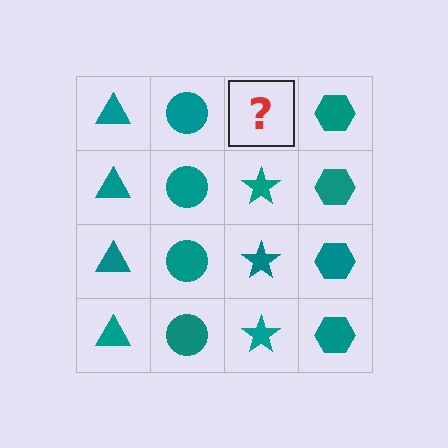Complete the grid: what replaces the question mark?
The question mark should be replaced with a teal star.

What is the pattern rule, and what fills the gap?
The rule is that each column has a consistent shape. The gap should be filled with a teal star.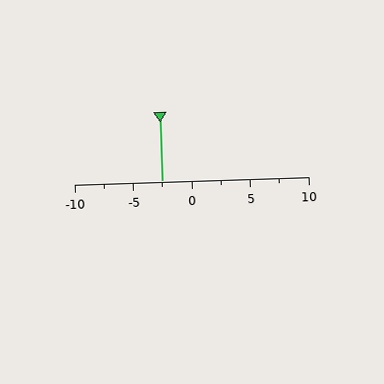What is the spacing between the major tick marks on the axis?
The major ticks are spaced 5 apart.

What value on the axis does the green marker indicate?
The marker indicates approximately -2.5.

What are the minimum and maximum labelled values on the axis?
The axis runs from -10 to 10.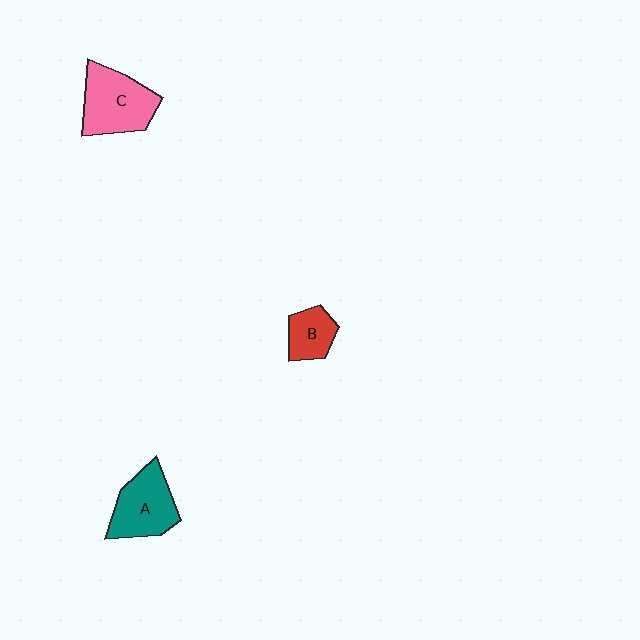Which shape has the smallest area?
Shape B (red).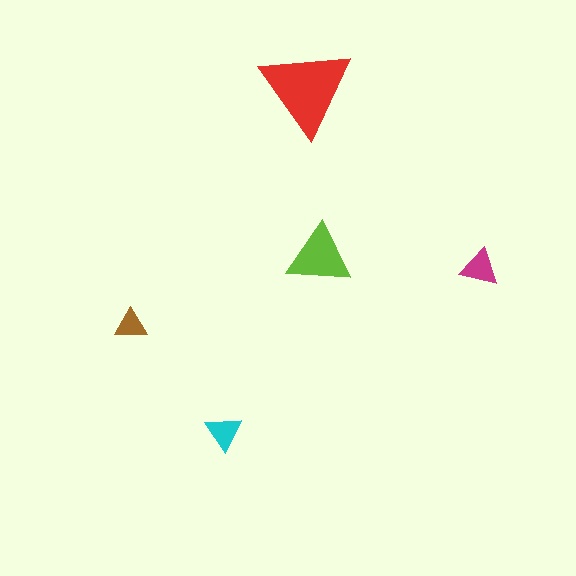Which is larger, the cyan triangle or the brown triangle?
The cyan one.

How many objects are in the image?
There are 5 objects in the image.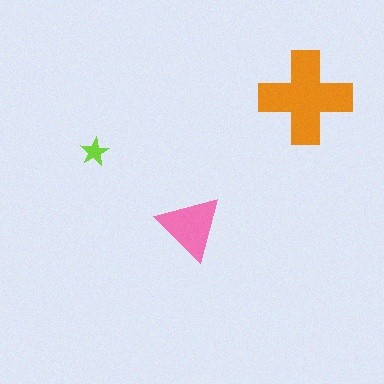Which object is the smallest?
The lime star.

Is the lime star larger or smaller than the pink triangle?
Smaller.